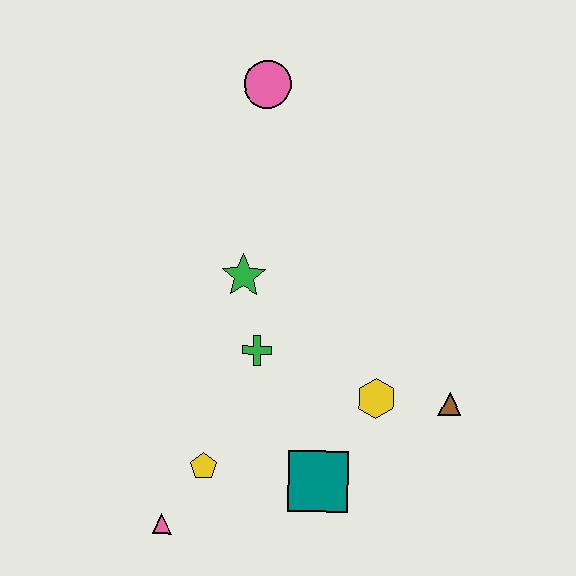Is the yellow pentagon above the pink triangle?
Yes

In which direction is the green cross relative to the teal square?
The green cross is above the teal square.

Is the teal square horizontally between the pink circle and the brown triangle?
Yes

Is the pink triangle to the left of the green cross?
Yes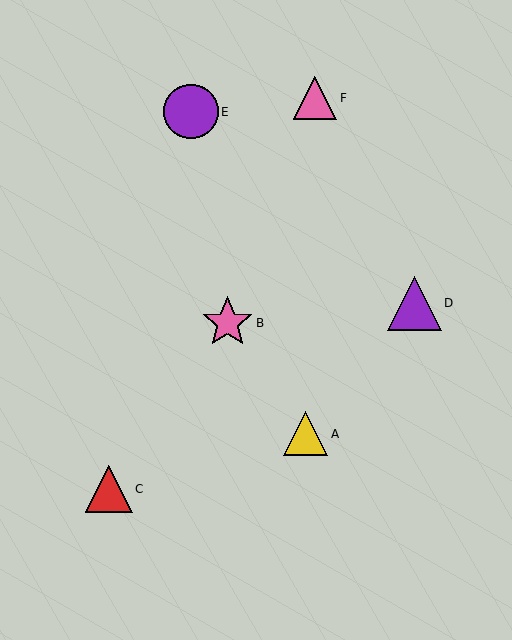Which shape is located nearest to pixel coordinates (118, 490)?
The red triangle (labeled C) at (109, 489) is nearest to that location.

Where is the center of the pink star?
The center of the pink star is at (227, 323).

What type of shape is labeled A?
Shape A is a yellow triangle.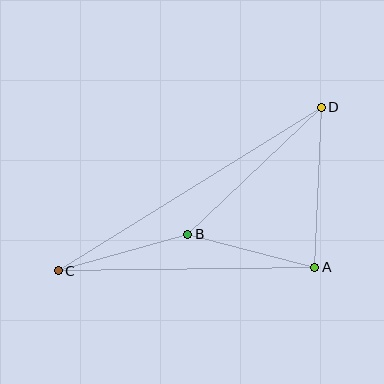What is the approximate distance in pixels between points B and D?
The distance between B and D is approximately 184 pixels.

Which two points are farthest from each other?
Points C and D are farthest from each other.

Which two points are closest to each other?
Points A and B are closest to each other.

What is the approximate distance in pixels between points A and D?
The distance between A and D is approximately 160 pixels.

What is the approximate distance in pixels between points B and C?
The distance between B and C is approximately 135 pixels.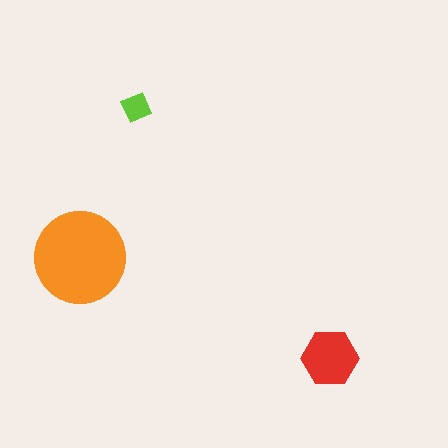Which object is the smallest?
The lime diamond.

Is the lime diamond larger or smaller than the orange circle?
Smaller.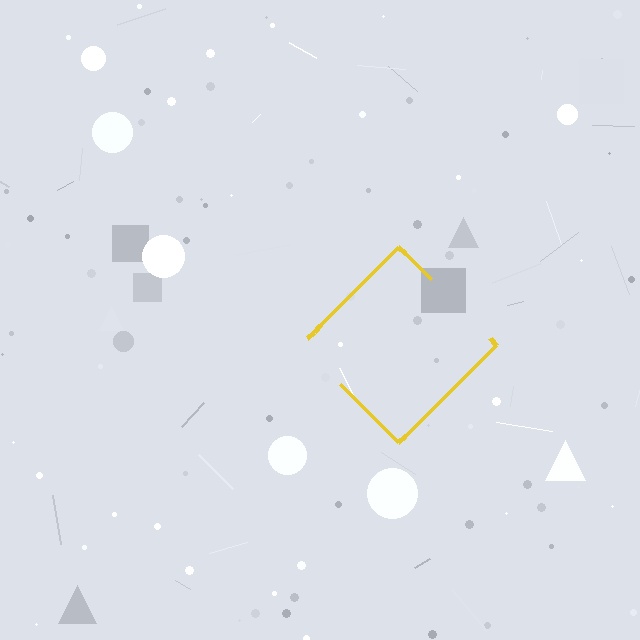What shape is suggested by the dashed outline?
The dashed outline suggests a diamond.